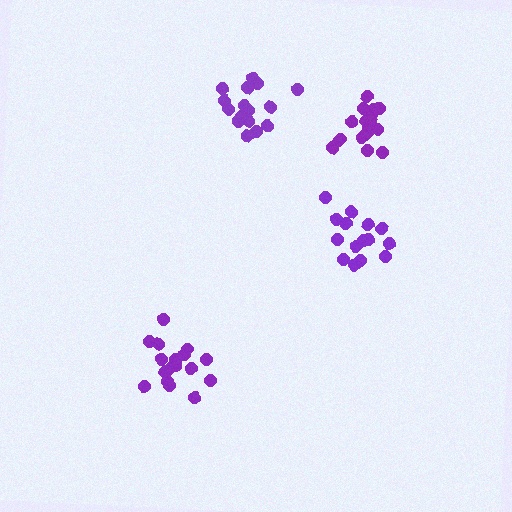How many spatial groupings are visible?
There are 4 spatial groupings.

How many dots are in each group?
Group 1: 17 dots, Group 2: 19 dots, Group 3: 17 dots, Group 4: 15 dots (68 total).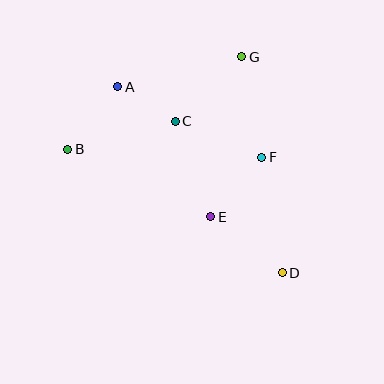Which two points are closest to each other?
Points A and C are closest to each other.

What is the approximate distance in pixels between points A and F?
The distance between A and F is approximately 160 pixels.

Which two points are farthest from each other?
Points A and D are farthest from each other.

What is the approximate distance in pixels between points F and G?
The distance between F and G is approximately 102 pixels.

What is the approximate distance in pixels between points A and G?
The distance between A and G is approximately 128 pixels.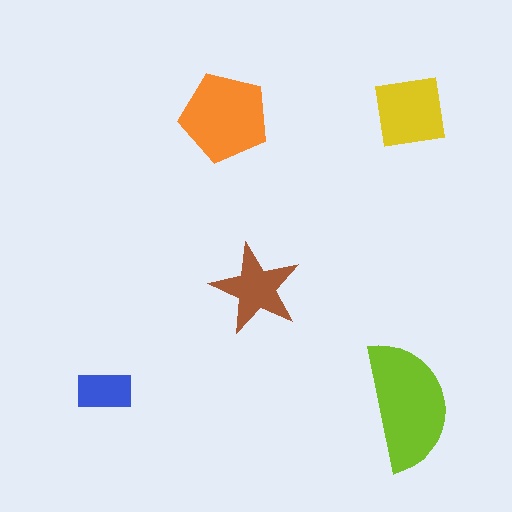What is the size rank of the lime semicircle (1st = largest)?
1st.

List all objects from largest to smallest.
The lime semicircle, the orange pentagon, the yellow square, the brown star, the blue rectangle.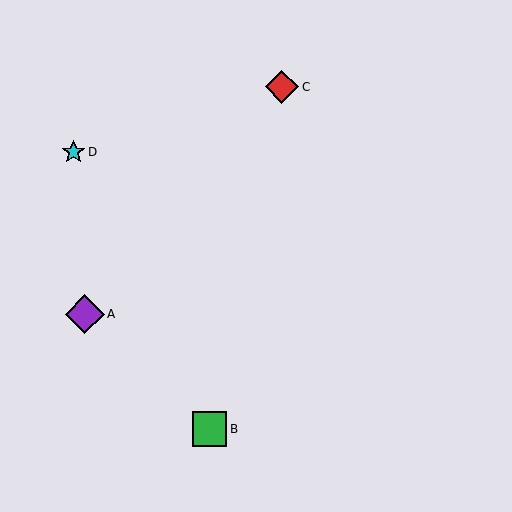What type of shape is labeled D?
Shape D is a cyan star.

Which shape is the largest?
The purple diamond (labeled A) is the largest.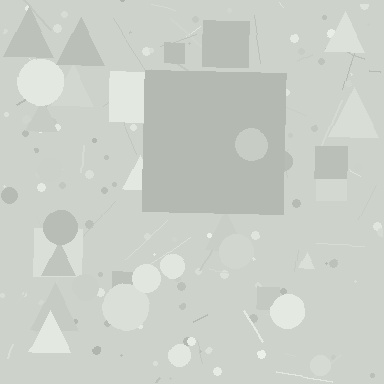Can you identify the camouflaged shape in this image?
The camouflaged shape is a square.